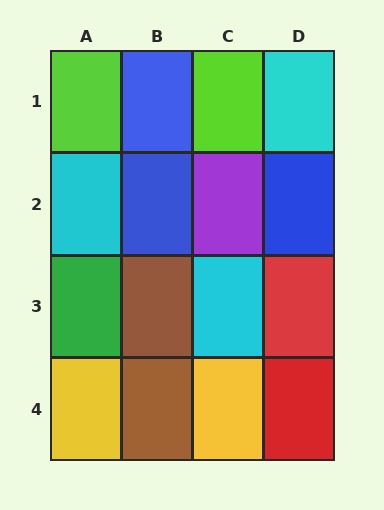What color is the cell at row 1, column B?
Blue.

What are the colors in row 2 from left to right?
Cyan, blue, purple, blue.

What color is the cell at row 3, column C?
Cyan.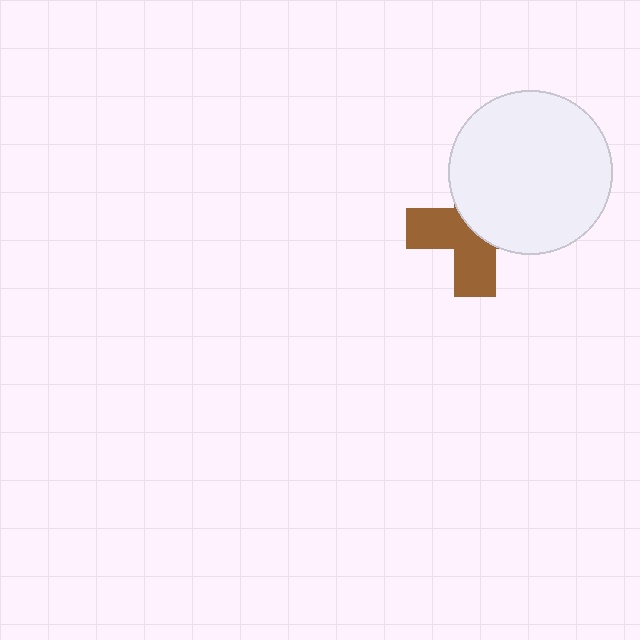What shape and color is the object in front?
The object in front is a white circle.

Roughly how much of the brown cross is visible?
About half of it is visible (roughly 49%).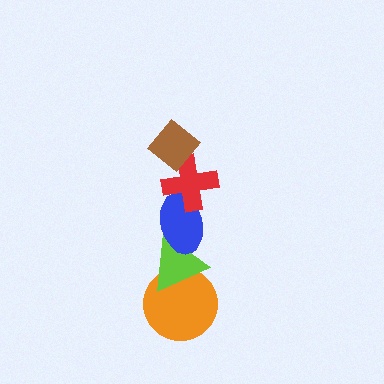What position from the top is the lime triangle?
The lime triangle is 4th from the top.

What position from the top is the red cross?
The red cross is 2nd from the top.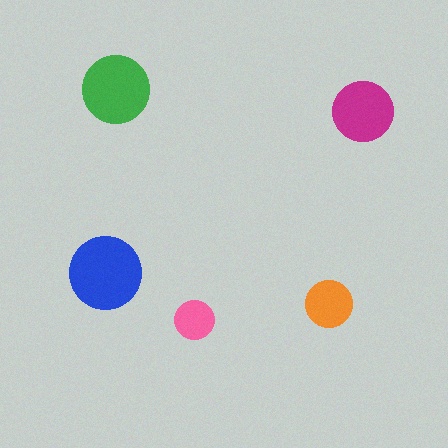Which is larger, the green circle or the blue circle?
The blue one.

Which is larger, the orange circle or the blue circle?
The blue one.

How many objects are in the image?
There are 5 objects in the image.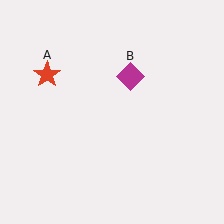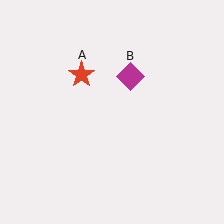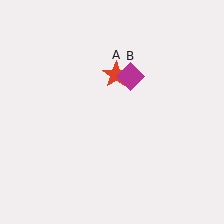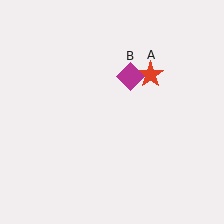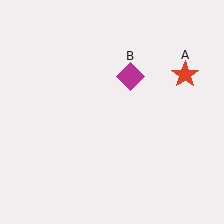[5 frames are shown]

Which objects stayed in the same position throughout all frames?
Magenta diamond (object B) remained stationary.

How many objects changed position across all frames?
1 object changed position: red star (object A).